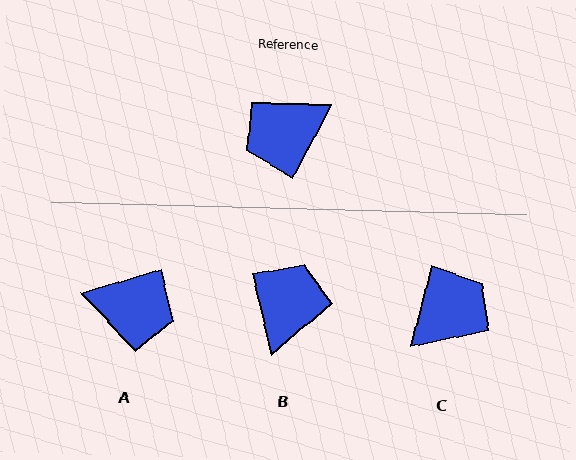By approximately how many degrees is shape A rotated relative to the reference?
Approximately 134 degrees counter-clockwise.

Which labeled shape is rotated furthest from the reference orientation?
C, about 167 degrees away.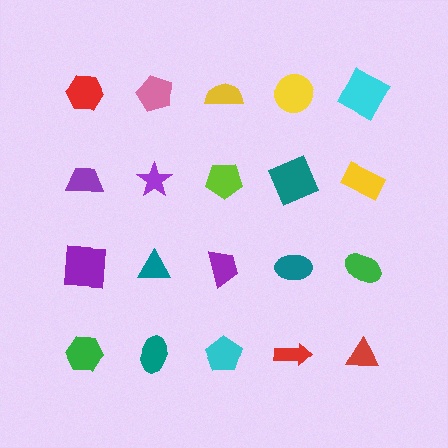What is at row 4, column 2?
A teal ellipse.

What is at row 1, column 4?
A yellow circle.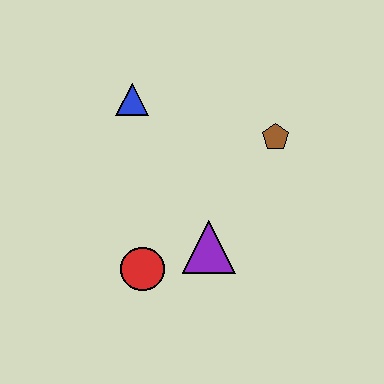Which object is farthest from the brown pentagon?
The red circle is farthest from the brown pentagon.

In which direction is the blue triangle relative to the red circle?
The blue triangle is above the red circle.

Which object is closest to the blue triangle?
The brown pentagon is closest to the blue triangle.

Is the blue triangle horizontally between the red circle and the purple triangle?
No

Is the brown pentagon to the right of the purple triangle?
Yes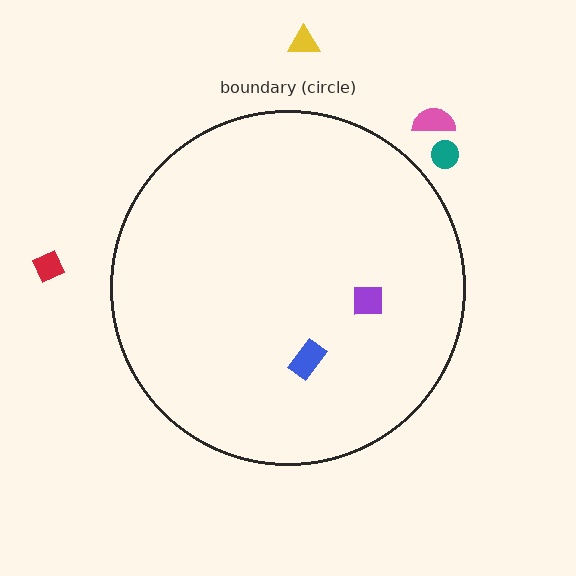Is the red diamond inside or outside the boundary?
Outside.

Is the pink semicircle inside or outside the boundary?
Outside.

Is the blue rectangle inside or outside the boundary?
Inside.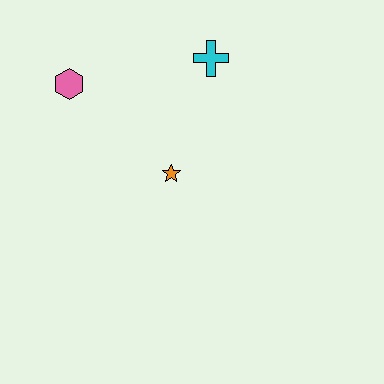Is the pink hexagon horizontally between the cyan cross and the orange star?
No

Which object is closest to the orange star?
The cyan cross is closest to the orange star.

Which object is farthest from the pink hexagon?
The cyan cross is farthest from the pink hexagon.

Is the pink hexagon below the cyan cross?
Yes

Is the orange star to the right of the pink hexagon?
Yes